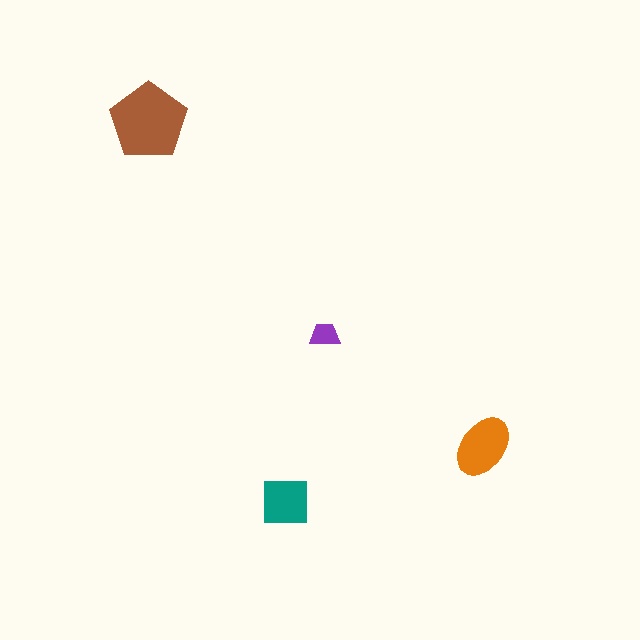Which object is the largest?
The brown pentagon.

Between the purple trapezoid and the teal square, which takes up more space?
The teal square.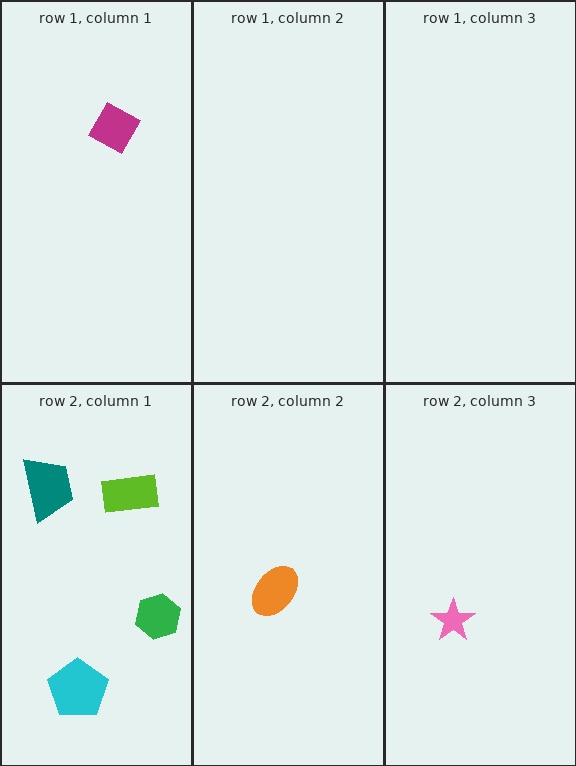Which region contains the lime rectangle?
The row 2, column 1 region.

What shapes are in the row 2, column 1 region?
The cyan pentagon, the teal trapezoid, the green hexagon, the lime rectangle.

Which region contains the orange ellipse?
The row 2, column 2 region.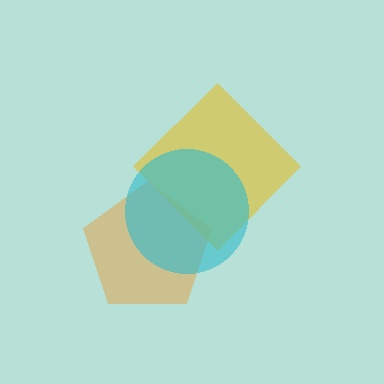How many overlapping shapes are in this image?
There are 3 overlapping shapes in the image.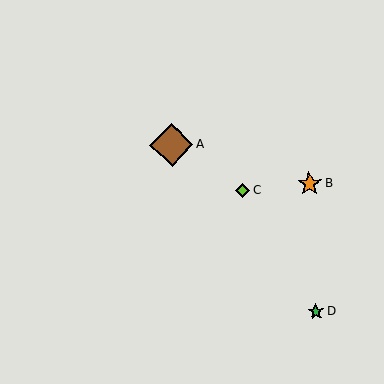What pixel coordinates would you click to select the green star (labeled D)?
Click at (316, 312) to select the green star D.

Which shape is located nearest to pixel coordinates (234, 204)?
The lime diamond (labeled C) at (243, 191) is nearest to that location.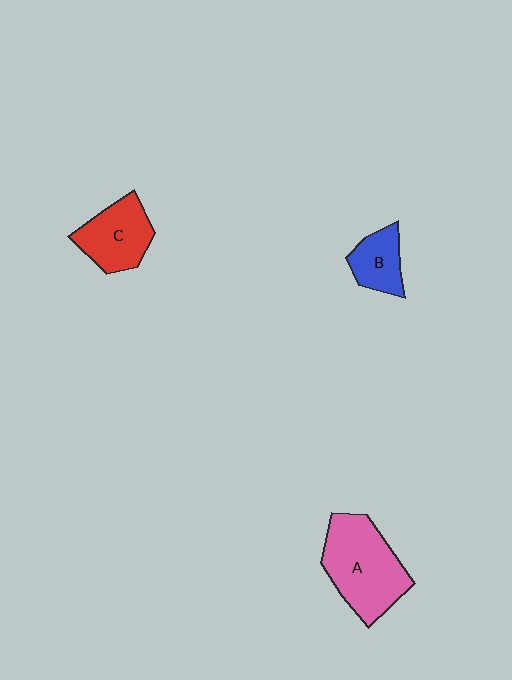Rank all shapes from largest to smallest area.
From largest to smallest: A (pink), C (red), B (blue).